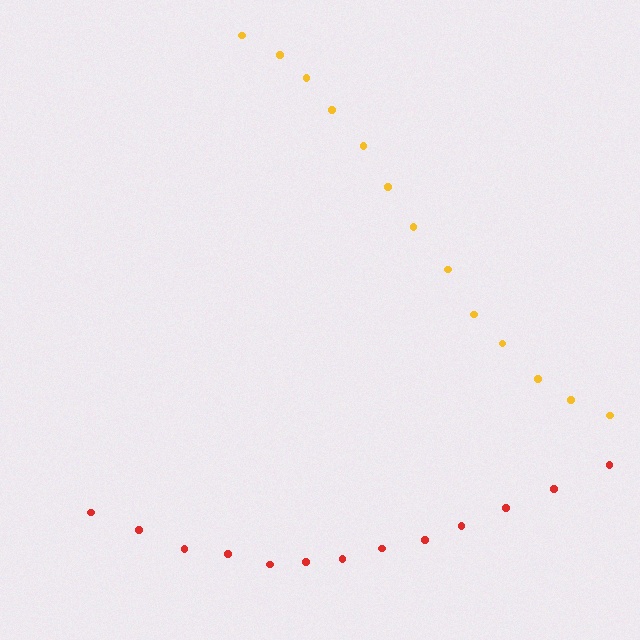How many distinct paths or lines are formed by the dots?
There are 2 distinct paths.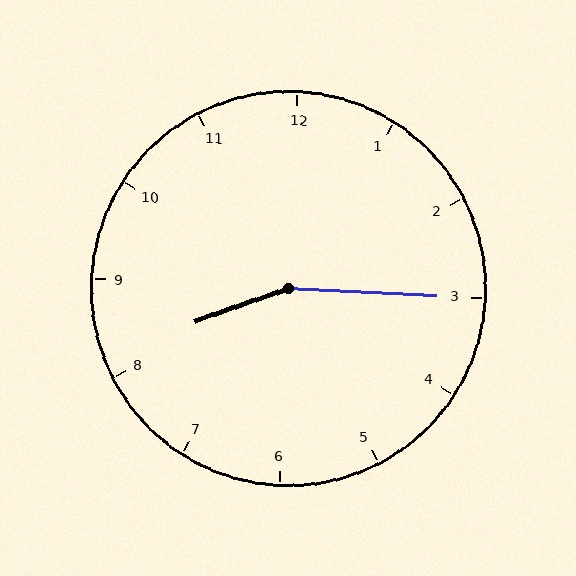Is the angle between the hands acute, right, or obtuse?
It is obtuse.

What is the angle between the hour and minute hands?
Approximately 158 degrees.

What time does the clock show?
8:15.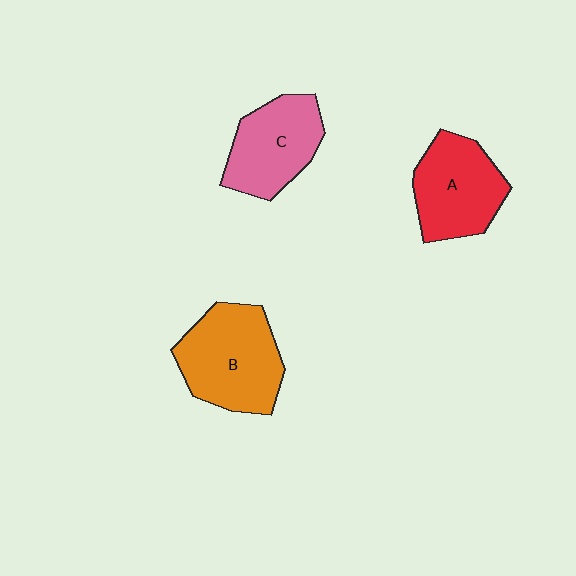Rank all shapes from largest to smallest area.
From largest to smallest: B (orange), A (red), C (pink).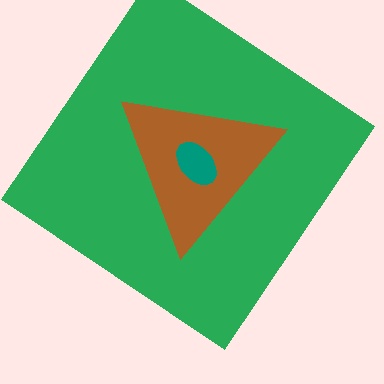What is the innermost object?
The teal ellipse.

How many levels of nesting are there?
3.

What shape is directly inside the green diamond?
The brown triangle.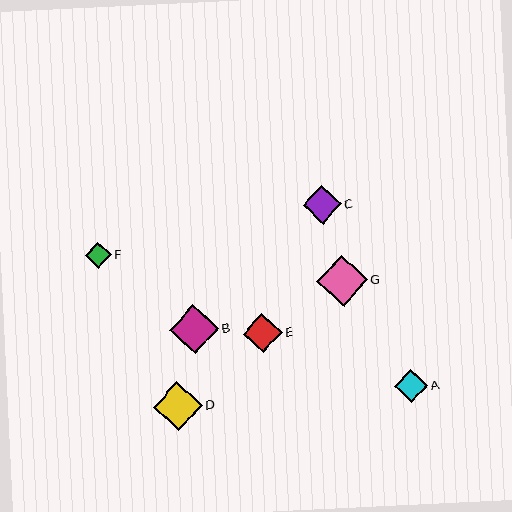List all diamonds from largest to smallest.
From largest to smallest: G, B, D, E, C, A, F.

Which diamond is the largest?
Diamond G is the largest with a size of approximately 51 pixels.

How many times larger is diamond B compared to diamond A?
Diamond B is approximately 1.5 times the size of diamond A.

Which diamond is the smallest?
Diamond F is the smallest with a size of approximately 25 pixels.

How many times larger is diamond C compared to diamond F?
Diamond C is approximately 1.5 times the size of diamond F.